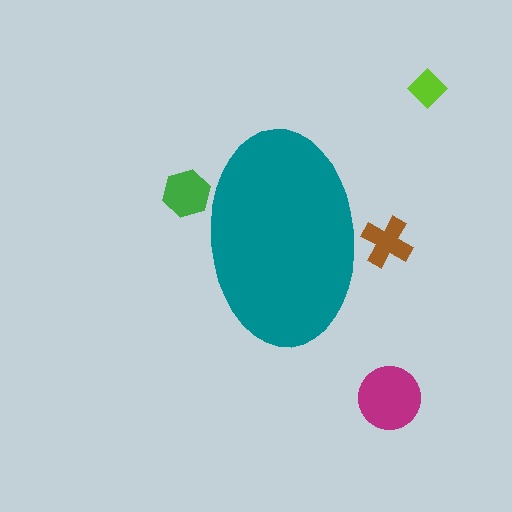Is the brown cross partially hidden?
Yes, the brown cross is partially hidden behind the teal ellipse.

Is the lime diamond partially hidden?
No, the lime diamond is fully visible.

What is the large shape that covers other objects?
A teal ellipse.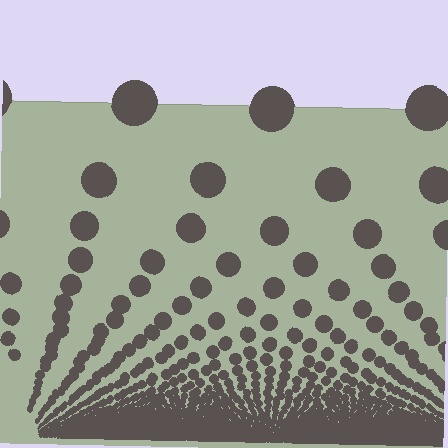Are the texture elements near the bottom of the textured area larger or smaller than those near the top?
Smaller. The gradient is inverted — elements near the bottom are smaller and denser.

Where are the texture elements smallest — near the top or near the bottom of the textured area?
Near the bottom.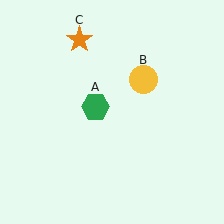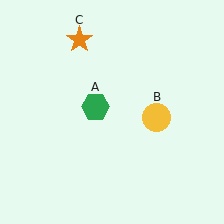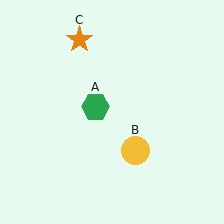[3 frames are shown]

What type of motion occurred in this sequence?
The yellow circle (object B) rotated clockwise around the center of the scene.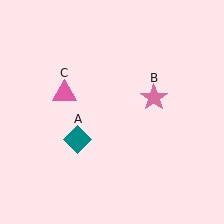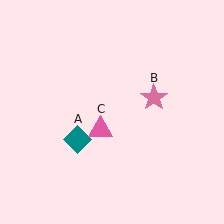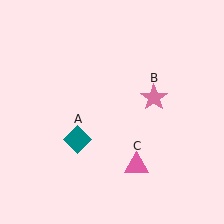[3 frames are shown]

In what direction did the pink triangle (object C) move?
The pink triangle (object C) moved down and to the right.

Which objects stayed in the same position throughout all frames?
Teal diamond (object A) and pink star (object B) remained stationary.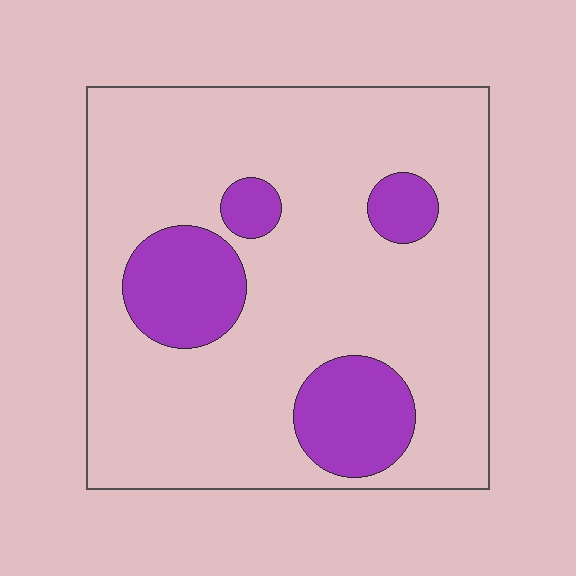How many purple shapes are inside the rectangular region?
4.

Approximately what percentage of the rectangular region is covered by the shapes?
Approximately 20%.